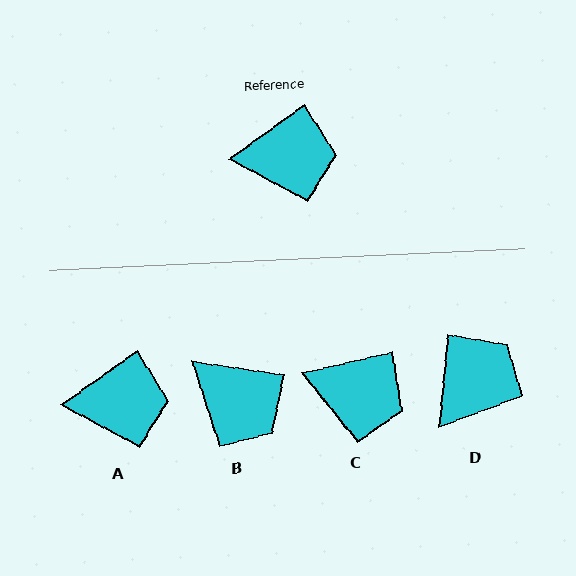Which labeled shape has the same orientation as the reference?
A.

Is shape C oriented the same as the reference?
No, it is off by about 23 degrees.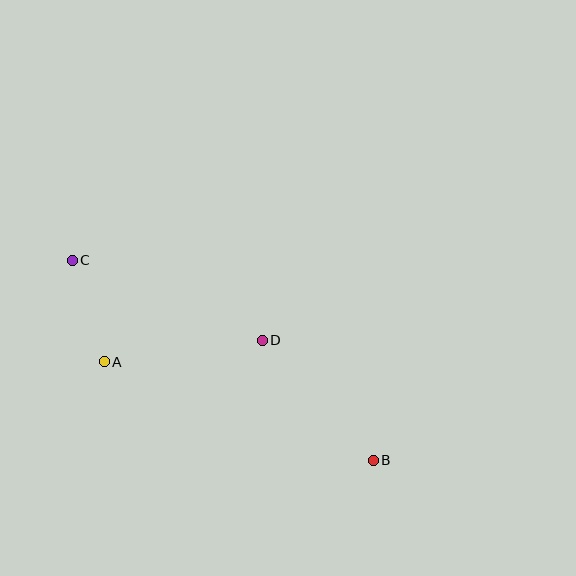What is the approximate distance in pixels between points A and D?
The distance between A and D is approximately 159 pixels.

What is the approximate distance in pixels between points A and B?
The distance between A and B is approximately 286 pixels.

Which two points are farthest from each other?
Points B and C are farthest from each other.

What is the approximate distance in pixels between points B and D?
The distance between B and D is approximately 163 pixels.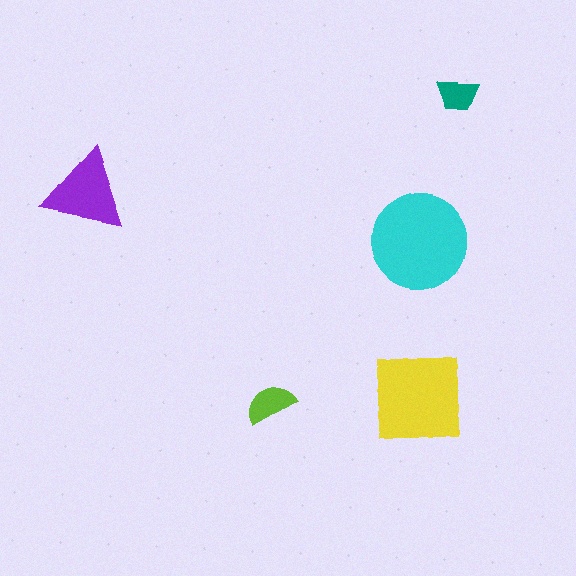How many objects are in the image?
There are 5 objects in the image.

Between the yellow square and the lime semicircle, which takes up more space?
The yellow square.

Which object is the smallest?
The teal trapezoid.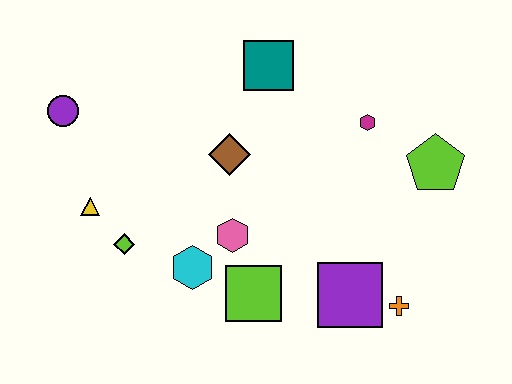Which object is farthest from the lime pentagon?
The purple circle is farthest from the lime pentagon.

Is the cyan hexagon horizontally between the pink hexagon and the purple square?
No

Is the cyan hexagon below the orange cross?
No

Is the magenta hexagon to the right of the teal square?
Yes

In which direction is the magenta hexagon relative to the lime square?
The magenta hexagon is above the lime square.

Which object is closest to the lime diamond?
The yellow triangle is closest to the lime diamond.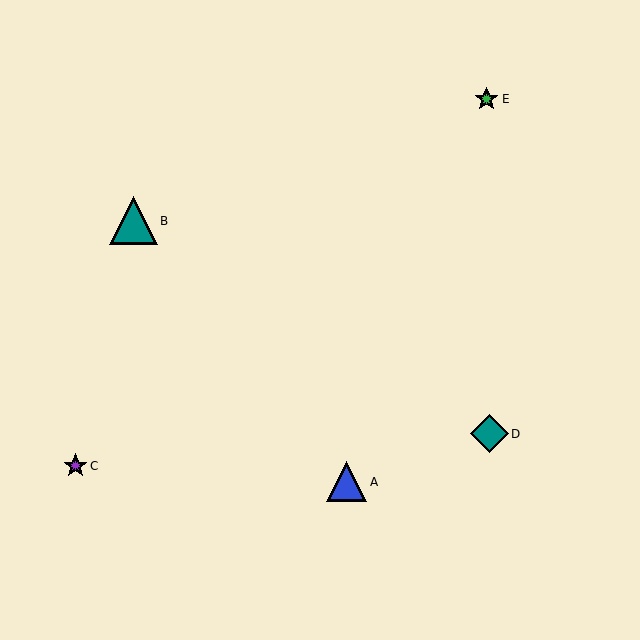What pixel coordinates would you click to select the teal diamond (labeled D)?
Click at (489, 434) to select the teal diamond D.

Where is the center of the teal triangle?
The center of the teal triangle is at (134, 221).